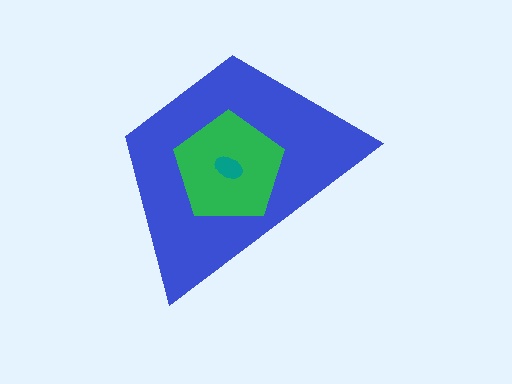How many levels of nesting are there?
3.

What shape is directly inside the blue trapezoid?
The green pentagon.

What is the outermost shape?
The blue trapezoid.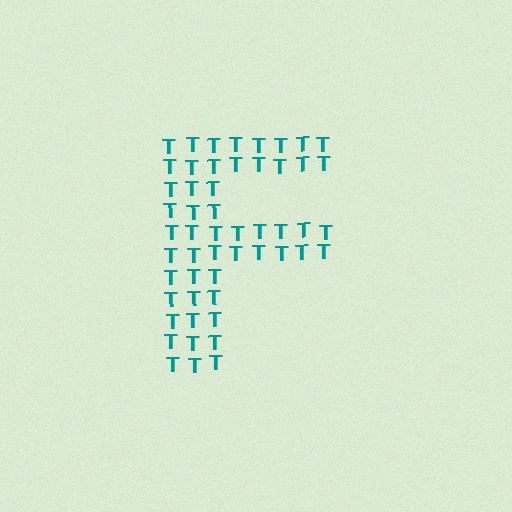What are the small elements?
The small elements are letter T's.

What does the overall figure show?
The overall figure shows the letter F.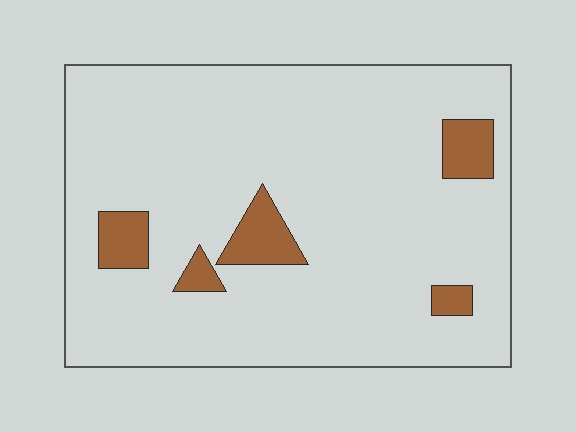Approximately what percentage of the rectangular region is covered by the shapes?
Approximately 10%.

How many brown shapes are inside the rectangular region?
5.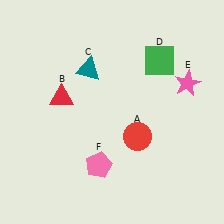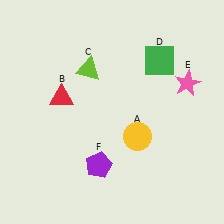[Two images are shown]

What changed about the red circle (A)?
In Image 1, A is red. In Image 2, it changed to yellow.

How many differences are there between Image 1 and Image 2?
There are 3 differences between the two images.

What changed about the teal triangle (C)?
In Image 1, C is teal. In Image 2, it changed to lime.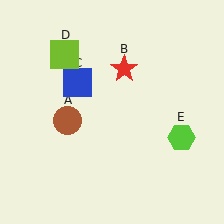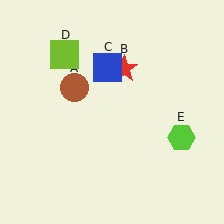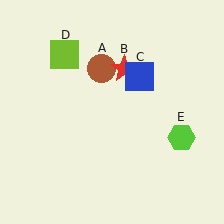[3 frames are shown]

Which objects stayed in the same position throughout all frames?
Red star (object B) and lime square (object D) and lime hexagon (object E) remained stationary.